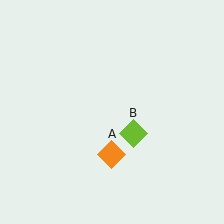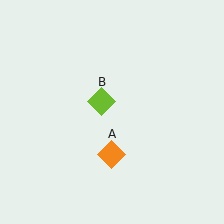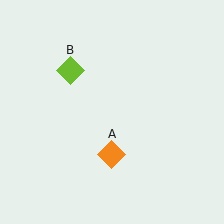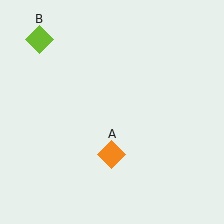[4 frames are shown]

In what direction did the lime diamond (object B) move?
The lime diamond (object B) moved up and to the left.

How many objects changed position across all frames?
1 object changed position: lime diamond (object B).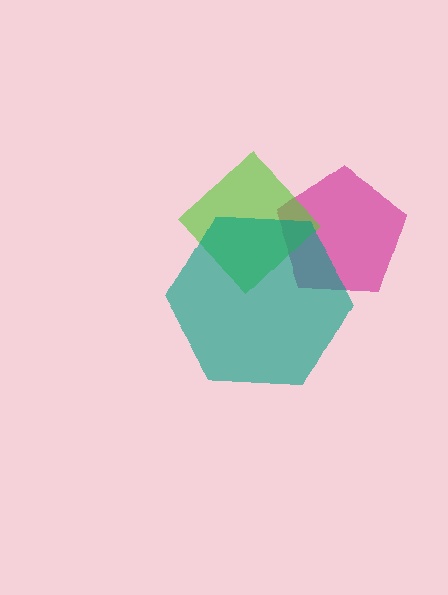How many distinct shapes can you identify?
There are 3 distinct shapes: a magenta pentagon, a lime diamond, a teal hexagon.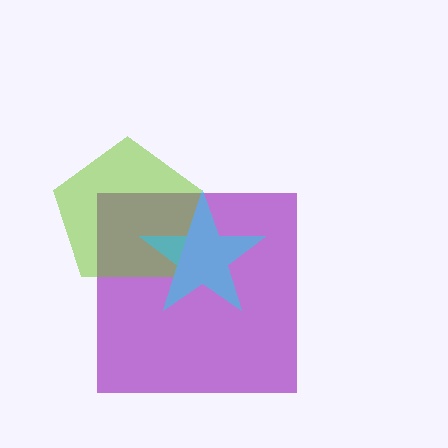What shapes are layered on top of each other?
The layered shapes are: a purple square, a lime pentagon, a cyan star.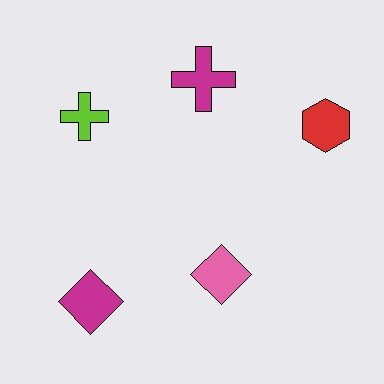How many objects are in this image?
There are 5 objects.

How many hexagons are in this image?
There is 1 hexagon.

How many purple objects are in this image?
There are no purple objects.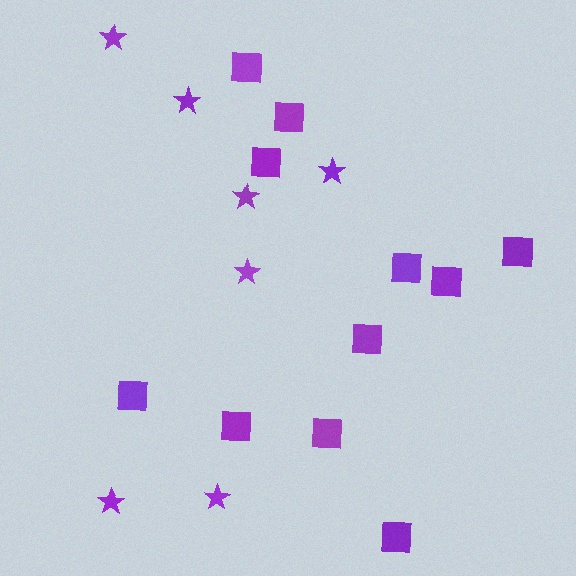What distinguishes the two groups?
There are 2 groups: one group of squares (11) and one group of stars (7).